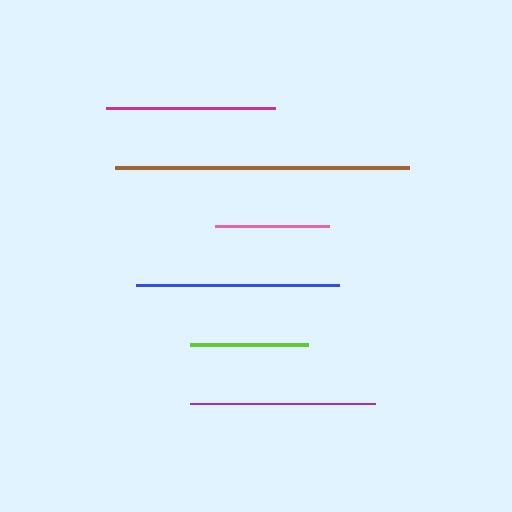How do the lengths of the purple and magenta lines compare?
The purple and magenta lines are approximately the same length.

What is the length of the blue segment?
The blue segment is approximately 203 pixels long.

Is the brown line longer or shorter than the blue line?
The brown line is longer than the blue line.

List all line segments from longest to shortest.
From longest to shortest: brown, blue, purple, magenta, lime, pink.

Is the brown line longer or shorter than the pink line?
The brown line is longer than the pink line.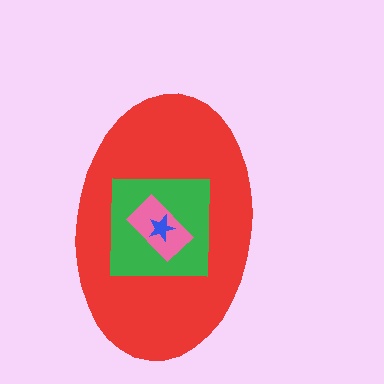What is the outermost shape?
The red ellipse.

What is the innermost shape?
The blue star.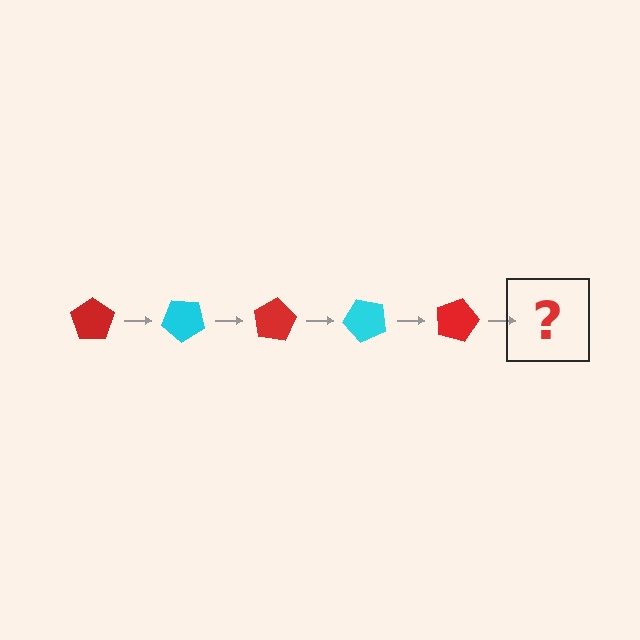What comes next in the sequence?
The next element should be a cyan pentagon, rotated 200 degrees from the start.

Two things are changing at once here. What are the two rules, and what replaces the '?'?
The two rules are that it rotates 40 degrees each step and the color cycles through red and cyan. The '?' should be a cyan pentagon, rotated 200 degrees from the start.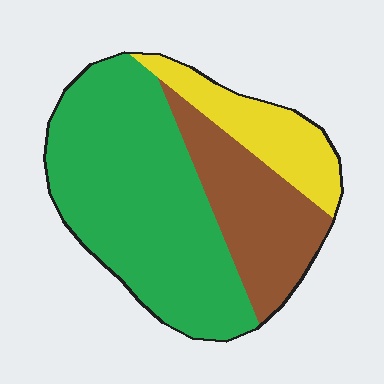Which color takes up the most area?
Green, at roughly 55%.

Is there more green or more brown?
Green.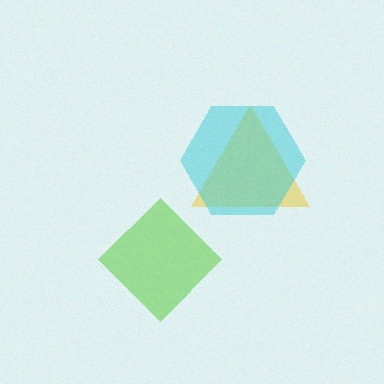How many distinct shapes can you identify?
There are 3 distinct shapes: a lime diamond, a yellow triangle, a cyan hexagon.